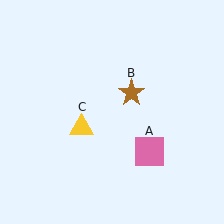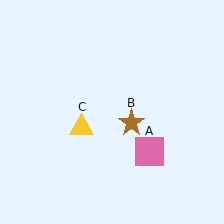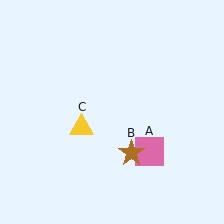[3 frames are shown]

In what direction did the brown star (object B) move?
The brown star (object B) moved down.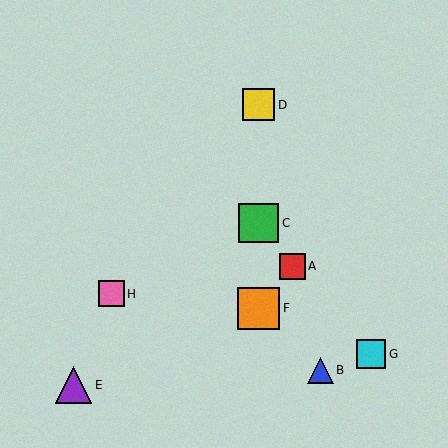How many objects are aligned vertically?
3 objects (C, D, F) are aligned vertically.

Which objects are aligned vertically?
Objects C, D, F are aligned vertically.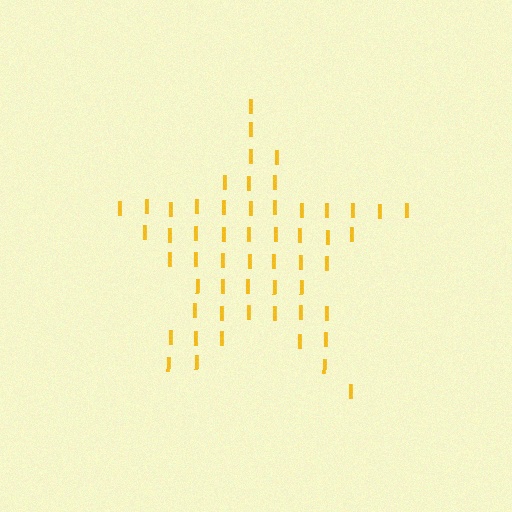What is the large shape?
The large shape is a star.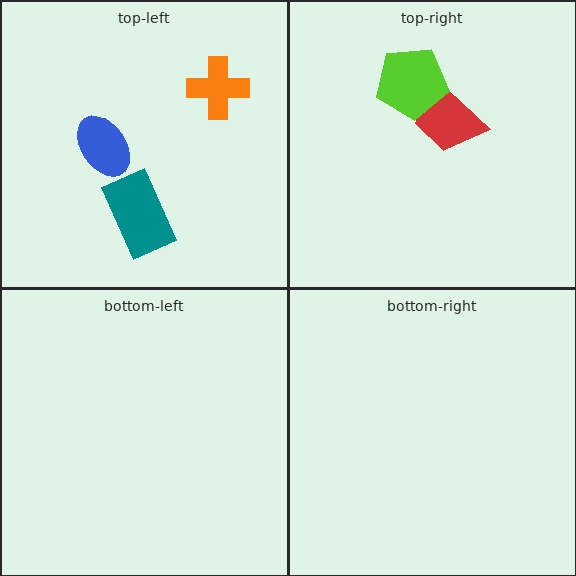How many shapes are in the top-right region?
2.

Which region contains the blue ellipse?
The top-left region.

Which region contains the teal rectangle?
The top-left region.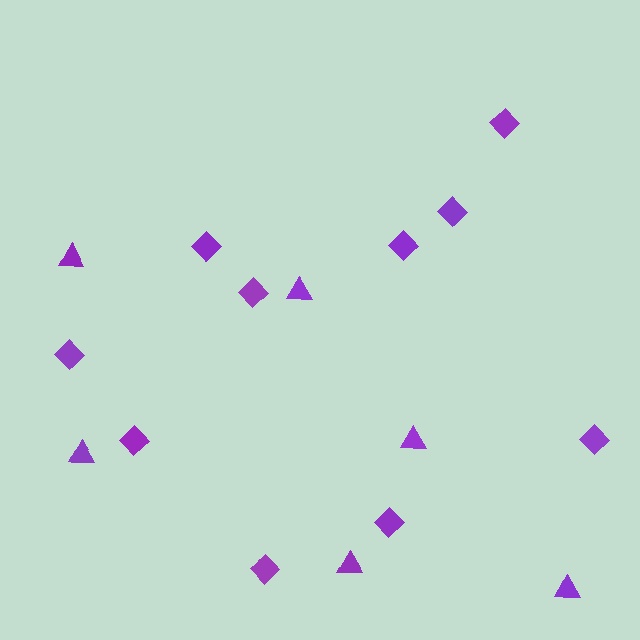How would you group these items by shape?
There are 2 groups: one group of diamonds (10) and one group of triangles (6).